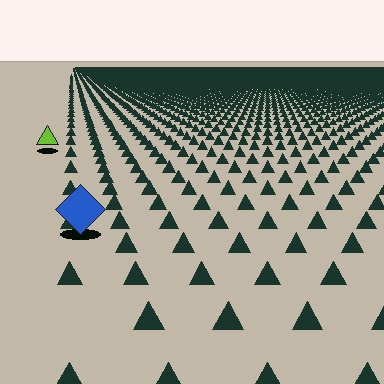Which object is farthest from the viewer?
The lime triangle is farthest from the viewer. It appears smaller and the ground texture around it is denser.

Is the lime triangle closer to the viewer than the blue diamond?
No. The blue diamond is closer — you can tell from the texture gradient: the ground texture is coarser near it.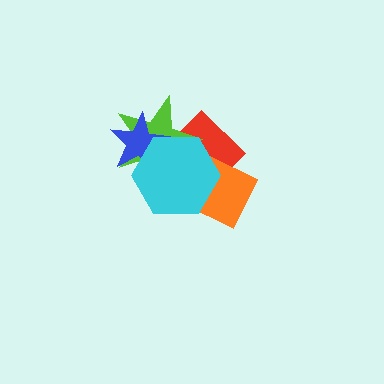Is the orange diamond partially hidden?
Yes, it is partially covered by another shape.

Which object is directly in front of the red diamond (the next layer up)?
The lime star is directly in front of the red diamond.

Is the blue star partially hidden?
Yes, it is partially covered by another shape.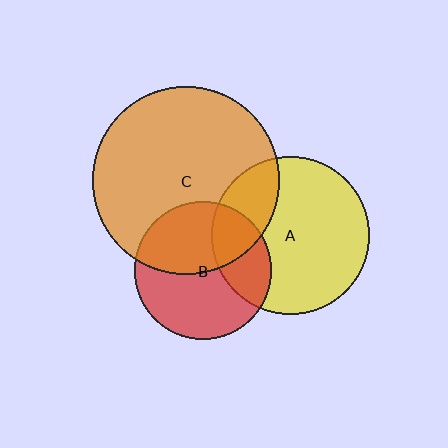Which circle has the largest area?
Circle C (orange).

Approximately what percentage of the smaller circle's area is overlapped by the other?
Approximately 30%.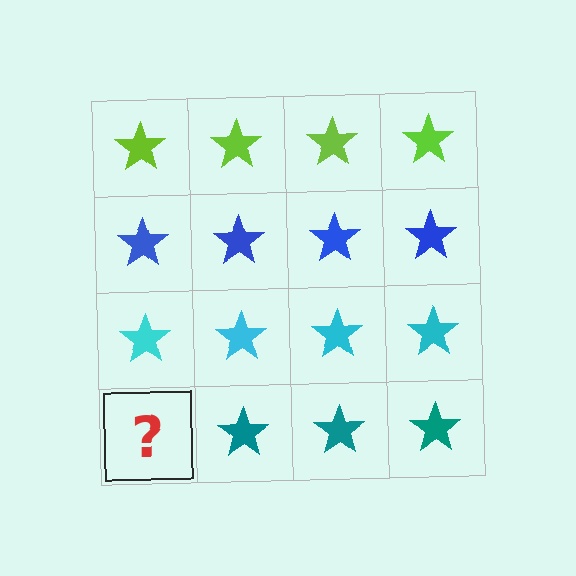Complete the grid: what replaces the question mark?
The question mark should be replaced with a teal star.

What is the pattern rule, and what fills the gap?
The rule is that each row has a consistent color. The gap should be filled with a teal star.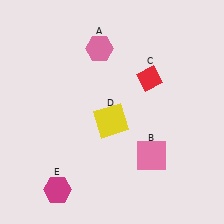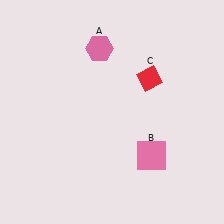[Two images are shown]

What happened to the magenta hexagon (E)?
The magenta hexagon (E) was removed in Image 2. It was in the bottom-left area of Image 1.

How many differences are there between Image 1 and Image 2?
There are 2 differences between the two images.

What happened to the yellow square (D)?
The yellow square (D) was removed in Image 2. It was in the bottom-left area of Image 1.